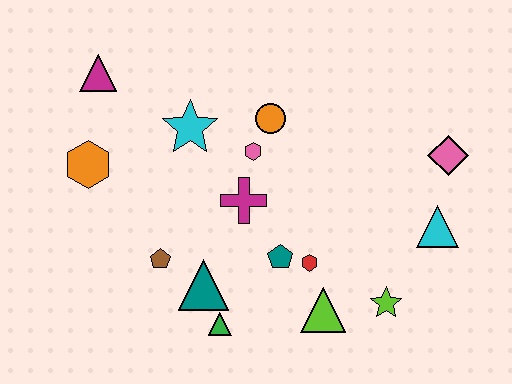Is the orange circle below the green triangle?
No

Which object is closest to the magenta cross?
The pink hexagon is closest to the magenta cross.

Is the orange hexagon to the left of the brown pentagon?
Yes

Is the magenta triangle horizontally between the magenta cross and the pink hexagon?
No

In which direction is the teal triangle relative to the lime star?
The teal triangle is to the left of the lime star.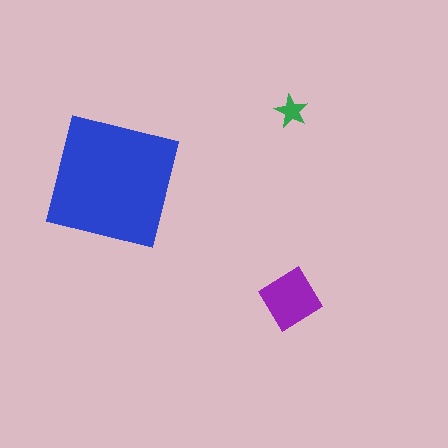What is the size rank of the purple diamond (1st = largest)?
2nd.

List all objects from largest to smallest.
The blue square, the purple diamond, the green star.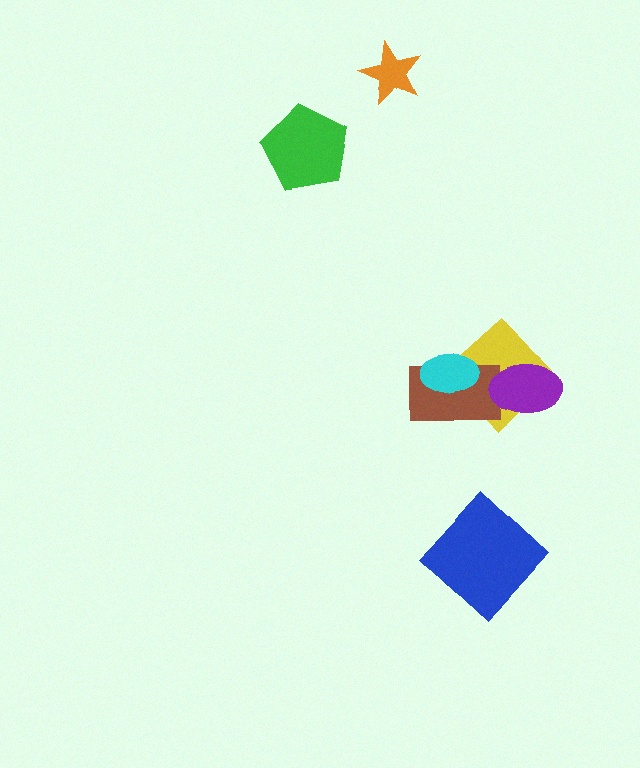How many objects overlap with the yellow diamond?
3 objects overlap with the yellow diamond.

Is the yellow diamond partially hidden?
Yes, it is partially covered by another shape.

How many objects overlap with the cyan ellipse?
2 objects overlap with the cyan ellipse.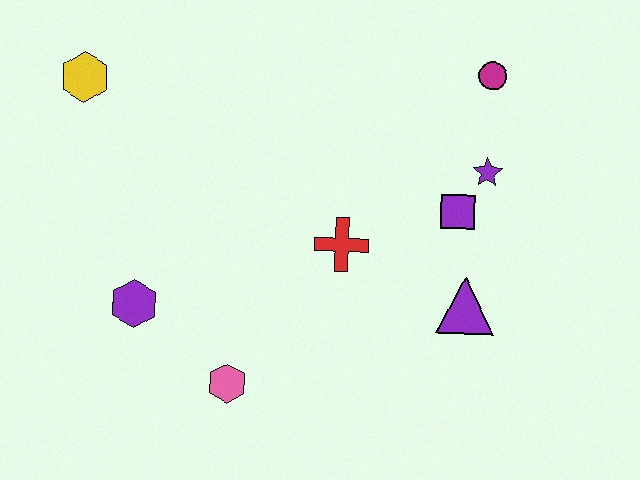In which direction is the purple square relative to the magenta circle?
The purple square is below the magenta circle.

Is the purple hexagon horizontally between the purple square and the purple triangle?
No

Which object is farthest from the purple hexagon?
The magenta circle is farthest from the purple hexagon.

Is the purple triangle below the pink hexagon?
No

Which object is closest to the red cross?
The purple square is closest to the red cross.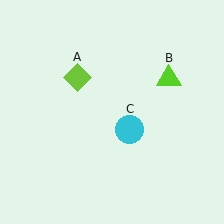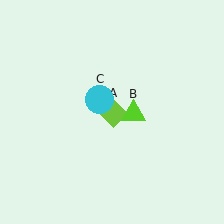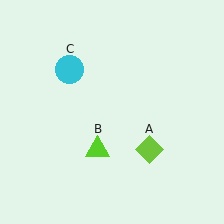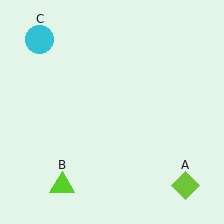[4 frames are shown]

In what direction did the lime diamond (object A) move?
The lime diamond (object A) moved down and to the right.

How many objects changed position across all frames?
3 objects changed position: lime diamond (object A), lime triangle (object B), cyan circle (object C).